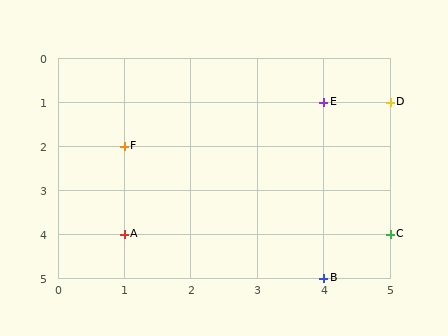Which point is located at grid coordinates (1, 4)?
Point A is at (1, 4).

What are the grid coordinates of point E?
Point E is at grid coordinates (4, 1).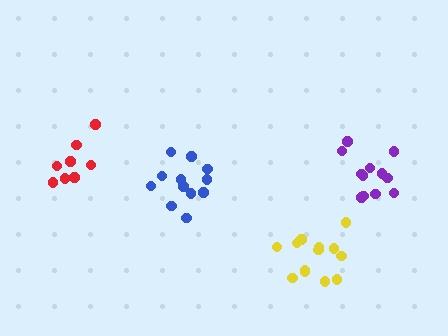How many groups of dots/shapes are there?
There are 4 groups.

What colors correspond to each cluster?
The clusters are colored: yellow, red, purple, blue.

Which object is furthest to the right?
The purple cluster is rightmost.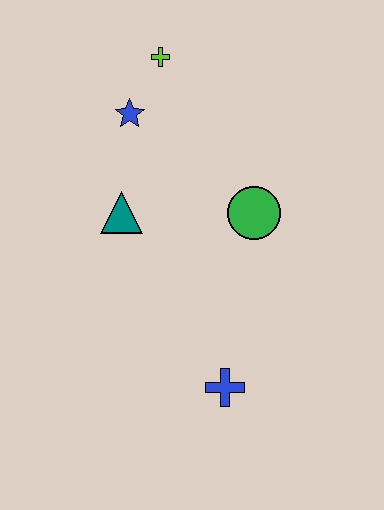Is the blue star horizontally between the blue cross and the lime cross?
No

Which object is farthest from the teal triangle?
The blue cross is farthest from the teal triangle.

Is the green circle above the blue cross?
Yes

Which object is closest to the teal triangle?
The blue star is closest to the teal triangle.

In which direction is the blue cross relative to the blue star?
The blue cross is below the blue star.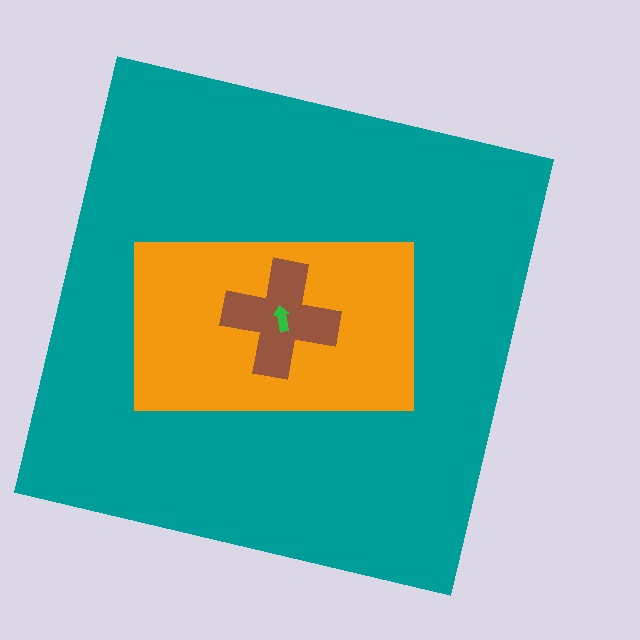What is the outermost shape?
The teal square.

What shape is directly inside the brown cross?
The green arrow.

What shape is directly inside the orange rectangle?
The brown cross.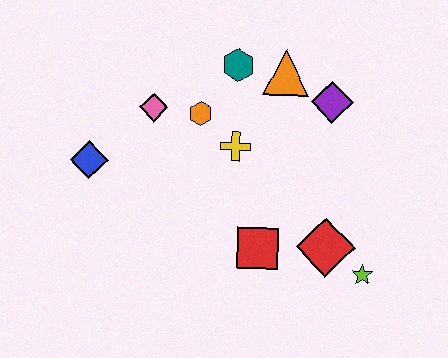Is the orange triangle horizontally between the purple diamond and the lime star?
No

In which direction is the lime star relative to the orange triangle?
The lime star is below the orange triangle.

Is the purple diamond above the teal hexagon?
No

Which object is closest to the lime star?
The red diamond is closest to the lime star.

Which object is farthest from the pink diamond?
The lime star is farthest from the pink diamond.